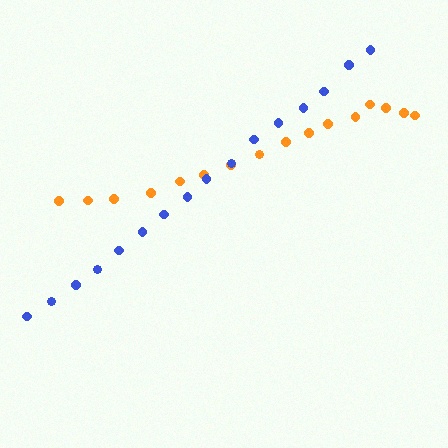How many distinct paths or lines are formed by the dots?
There are 2 distinct paths.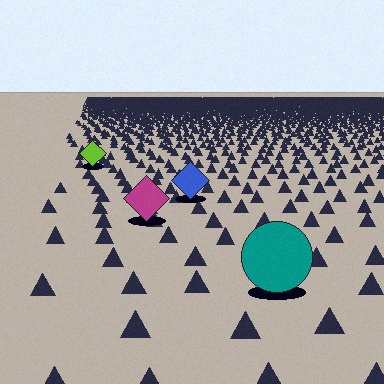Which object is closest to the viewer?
The teal circle is closest. The texture marks near it are larger and more spread out.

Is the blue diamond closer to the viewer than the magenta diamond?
No. The magenta diamond is closer — you can tell from the texture gradient: the ground texture is coarser near it.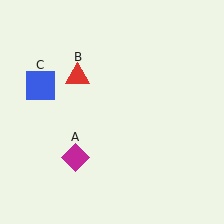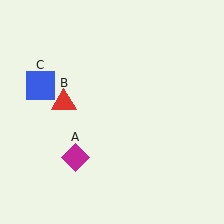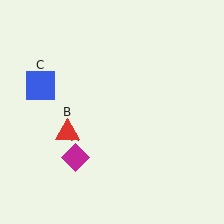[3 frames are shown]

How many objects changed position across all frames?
1 object changed position: red triangle (object B).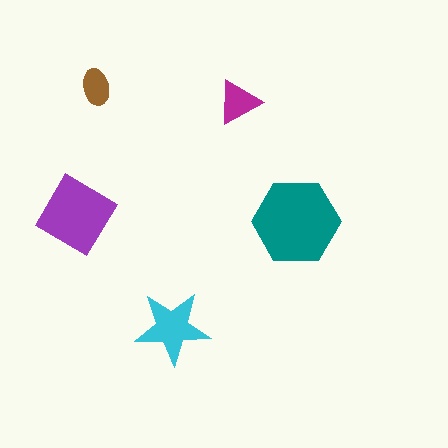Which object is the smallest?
The brown ellipse.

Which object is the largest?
The teal hexagon.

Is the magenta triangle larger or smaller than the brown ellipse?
Larger.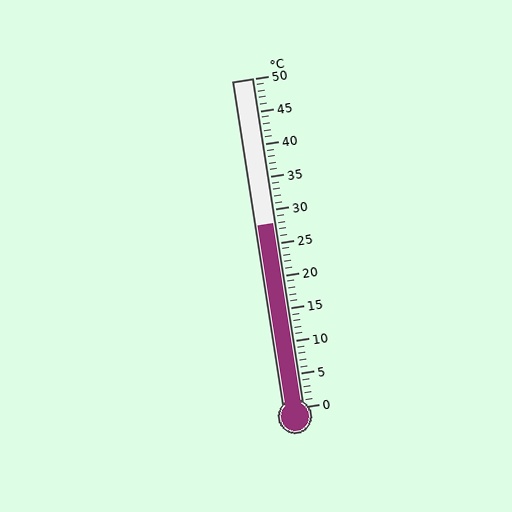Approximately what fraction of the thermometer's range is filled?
The thermometer is filled to approximately 55% of its range.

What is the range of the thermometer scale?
The thermometer scale ranges from 0°C to 50°C.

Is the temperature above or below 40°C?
The temperature is below 40°C.